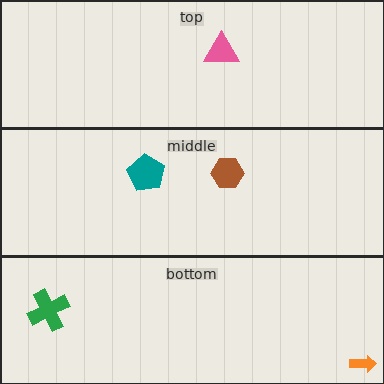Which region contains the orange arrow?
The bottom region.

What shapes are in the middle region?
The teal pentagon, the brown hexagon.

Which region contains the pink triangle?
The top region.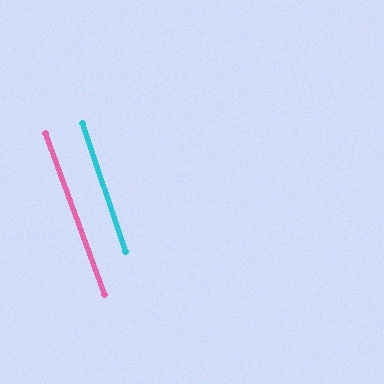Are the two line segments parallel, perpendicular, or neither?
Parallel — their directions differ by only 1.7°.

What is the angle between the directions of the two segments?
Approximately 2 degrees.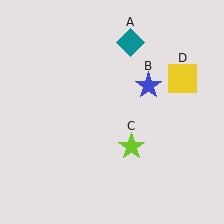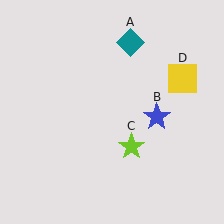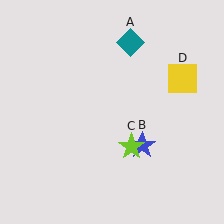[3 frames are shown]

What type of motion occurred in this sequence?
The blue star (object B) rotated clockwise around the center of the scene.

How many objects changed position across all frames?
1 object changed position: blue star (object B).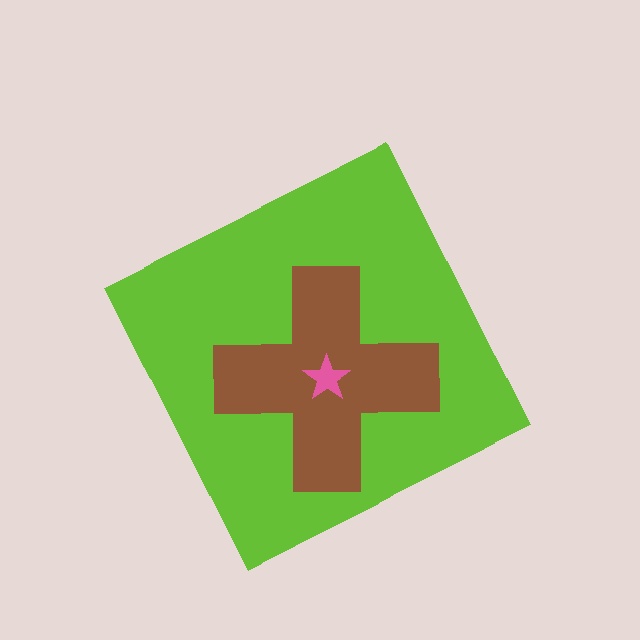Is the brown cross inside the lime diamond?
Yes.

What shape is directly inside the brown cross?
The pink star.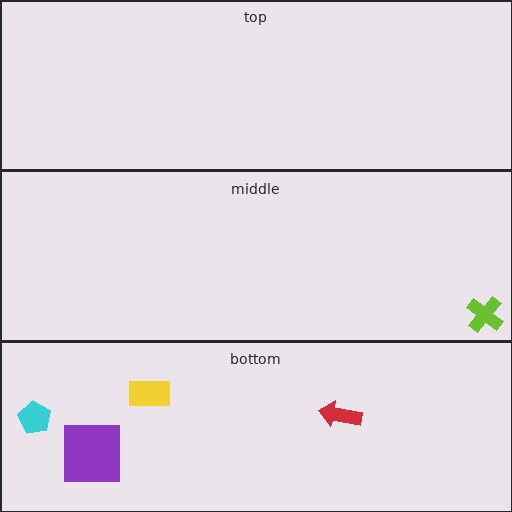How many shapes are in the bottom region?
4.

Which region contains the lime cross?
The middle region.